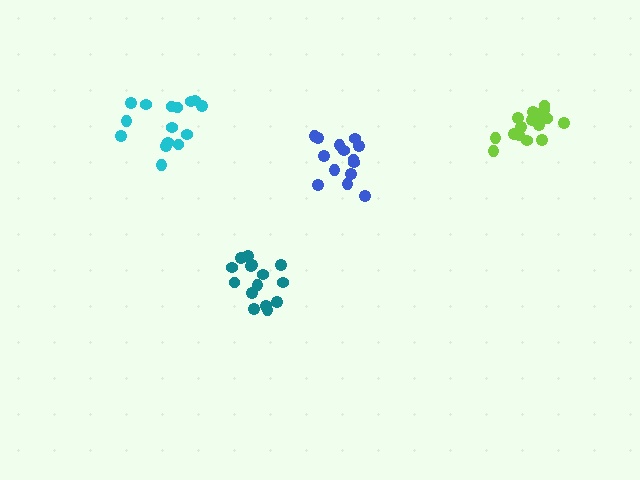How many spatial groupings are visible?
There are 4 spatial groupings.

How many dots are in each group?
Group 1: 15 dots, Group 2: 15 dots, Group 3: 14 dots, Group 4: 16 dots (60 total).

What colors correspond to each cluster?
The clusters are colored: teal, cyan, blue, lime.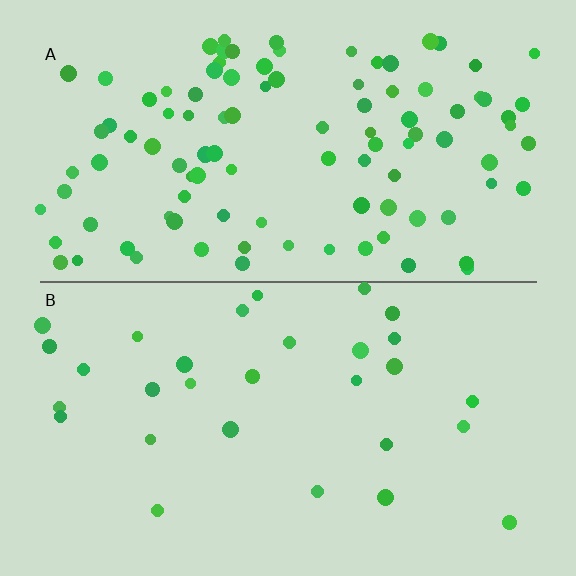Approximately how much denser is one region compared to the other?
Approximately 3.5× — region A over region B.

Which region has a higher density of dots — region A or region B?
A (the top).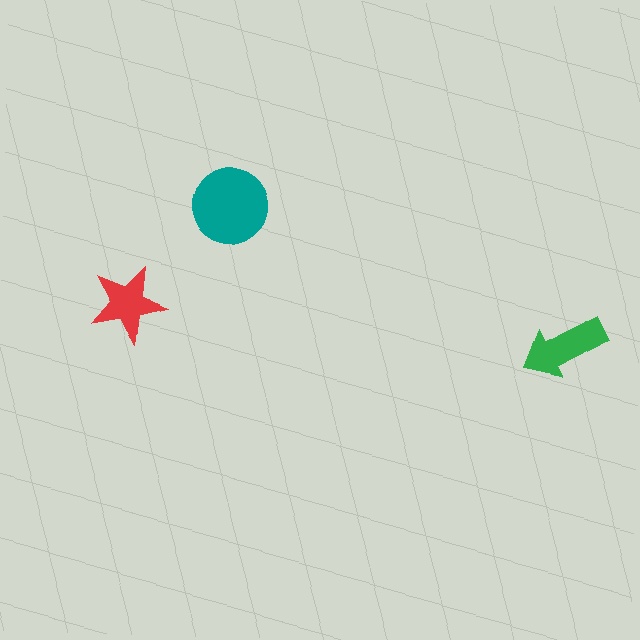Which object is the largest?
The teal circle.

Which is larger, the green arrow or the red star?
The green arrow.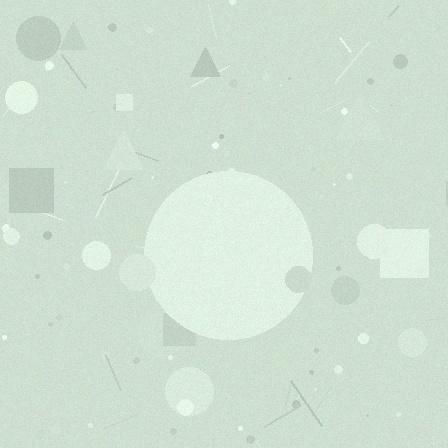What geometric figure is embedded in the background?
A circle is embedded in the background.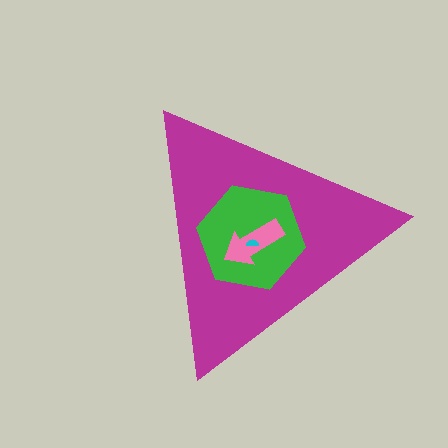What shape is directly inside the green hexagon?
The pink arrow.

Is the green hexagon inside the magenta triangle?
Yes.